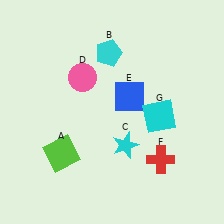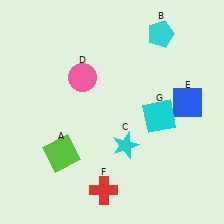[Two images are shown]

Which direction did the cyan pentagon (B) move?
The cyan pentagon (B) moved right.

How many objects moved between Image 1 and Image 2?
3 objects moved between the two images.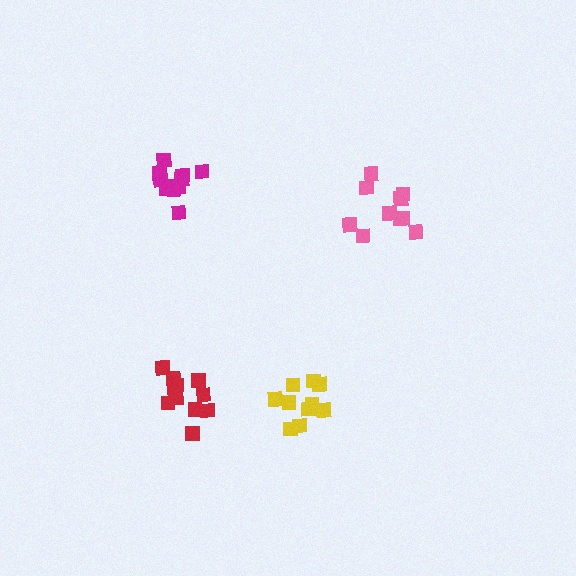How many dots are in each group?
Group 1: 12 dots, Group 2: 10 dots, Group 3: 10 dots, Group 4: 12 dots (44 total).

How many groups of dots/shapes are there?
There are 4 groups.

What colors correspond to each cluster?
The clusters are colored: magenta, pink, yellow, red.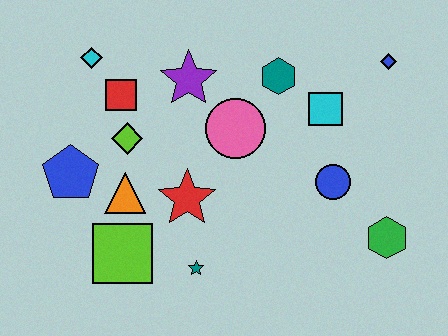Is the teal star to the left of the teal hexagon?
Yes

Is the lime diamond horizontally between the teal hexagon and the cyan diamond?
Yes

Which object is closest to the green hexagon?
The blue circle is closest to the green hexagon.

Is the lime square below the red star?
Yes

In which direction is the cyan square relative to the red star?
The cyan square is to the right of the red star.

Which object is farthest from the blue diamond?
The blue pentagon is farthest from the blue diamond.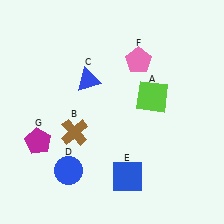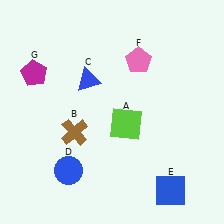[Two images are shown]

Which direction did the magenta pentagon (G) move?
The magenta pentagon (G) moved up.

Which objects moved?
The objects that moved are: the lime square (A), the blue square (E), the magenta pentagon (G).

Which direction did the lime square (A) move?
The lime square (A) moved down.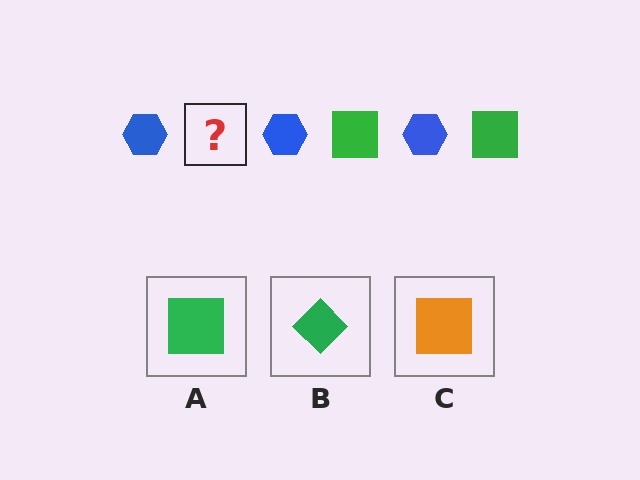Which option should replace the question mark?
Option A.